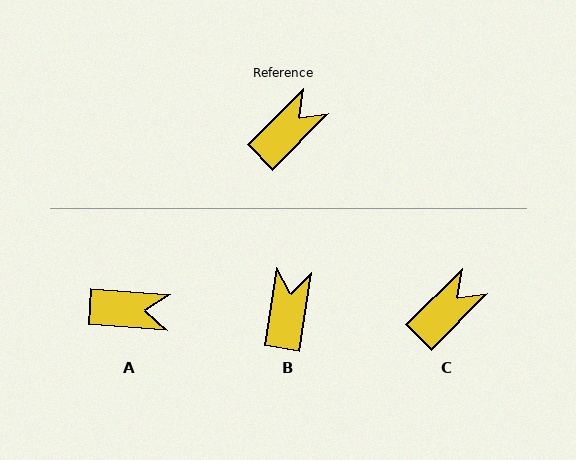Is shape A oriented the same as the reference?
No, it is off by about 49 degrees.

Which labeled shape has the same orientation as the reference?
C.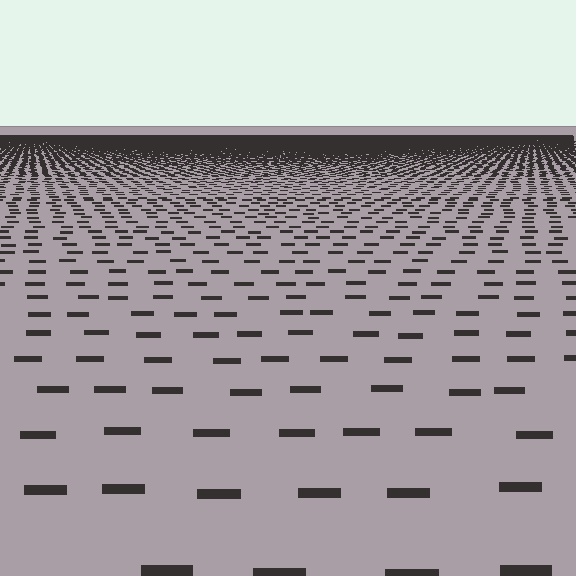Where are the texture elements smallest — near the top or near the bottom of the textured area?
Near the top.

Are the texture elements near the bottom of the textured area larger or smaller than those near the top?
Larger. Near the bottom, elements are closer to the viewer and appear at a bigger on-screen size.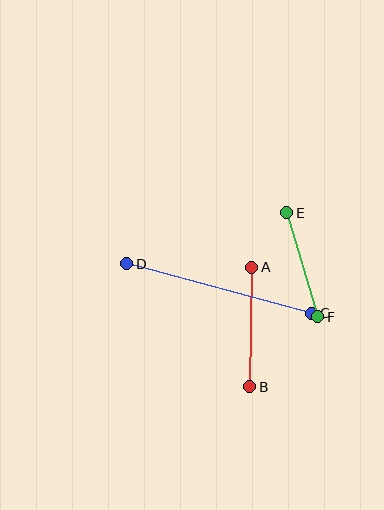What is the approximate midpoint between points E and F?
The midpoint is at approximately (302, 265) pixels.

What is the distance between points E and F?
The distance is approximately 109 pixels.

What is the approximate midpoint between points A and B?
The midpoint is at approximately (251, 327) pixels.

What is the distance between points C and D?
The distance is approximately 191 pixels.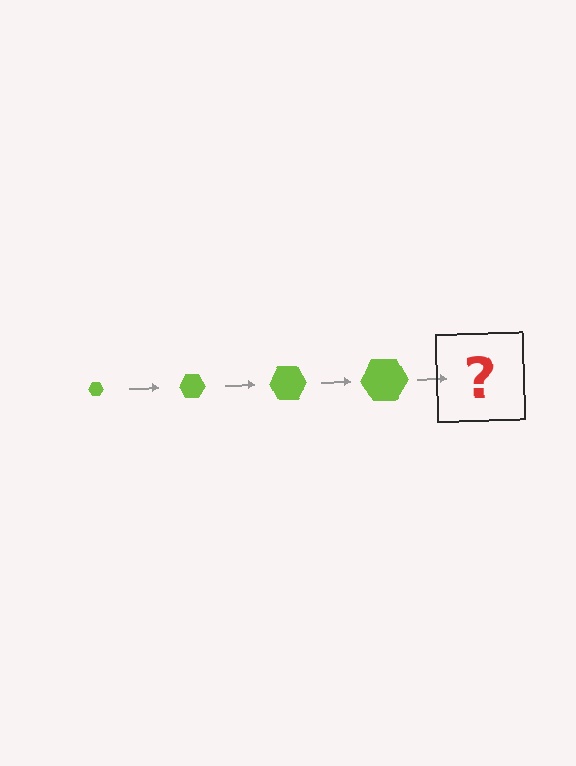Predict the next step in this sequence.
The next step is a lime hexagon, larger than the previous one.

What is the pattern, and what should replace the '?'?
The pattern is that the hexagon gets progressively larger each step. The '?' should be a lime hexagon, larger than the previous one.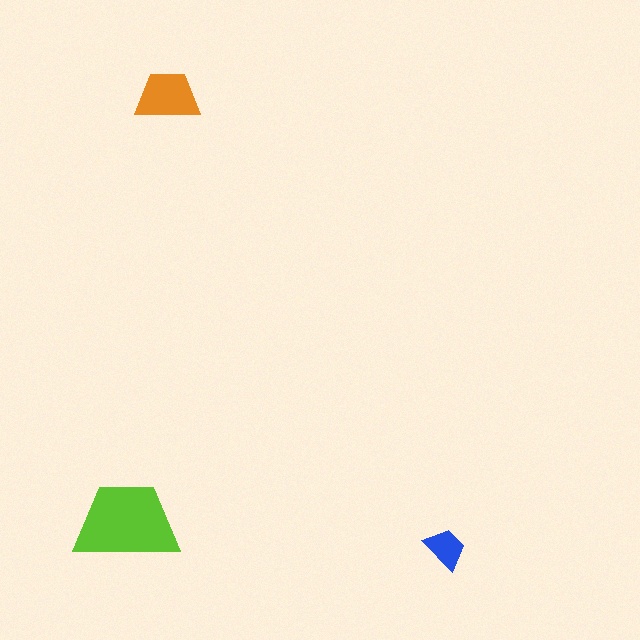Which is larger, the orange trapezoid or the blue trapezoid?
The orange one.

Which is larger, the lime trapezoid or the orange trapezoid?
The lime one.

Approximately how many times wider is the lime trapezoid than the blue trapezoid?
About 2.5 times wider.